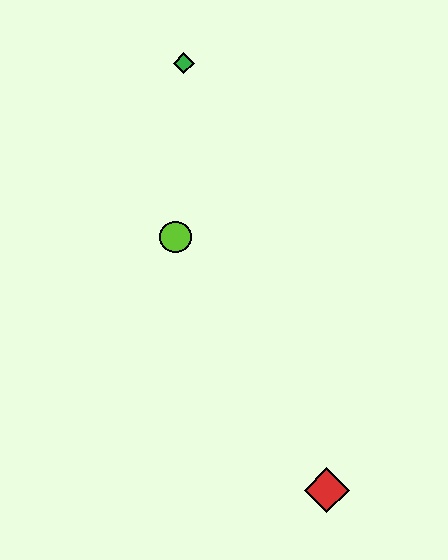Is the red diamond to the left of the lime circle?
No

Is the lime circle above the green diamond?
No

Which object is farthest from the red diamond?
The green diamond is farthest from the red diamond.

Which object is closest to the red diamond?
The lime circle is closest to the red diamond.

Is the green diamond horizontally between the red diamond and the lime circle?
Yes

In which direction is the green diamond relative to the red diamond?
The green diamond is above the red diamond.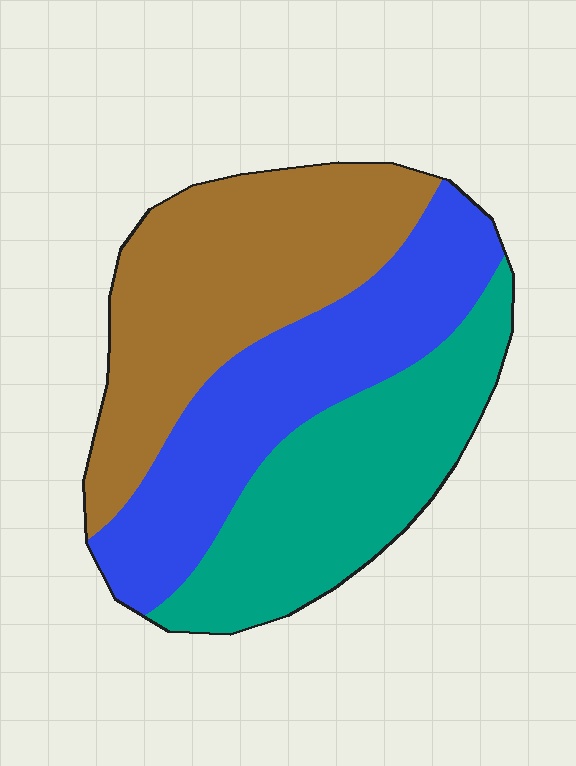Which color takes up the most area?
Brown, at roughly 35%.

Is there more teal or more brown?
Brown.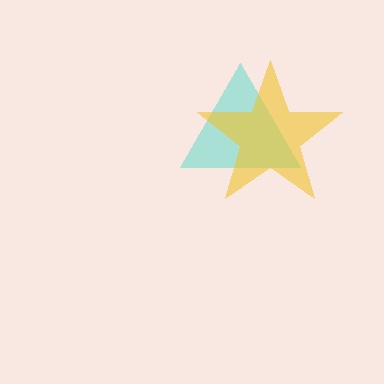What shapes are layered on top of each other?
The layered shapes are: a cyan triangle, a yellow star.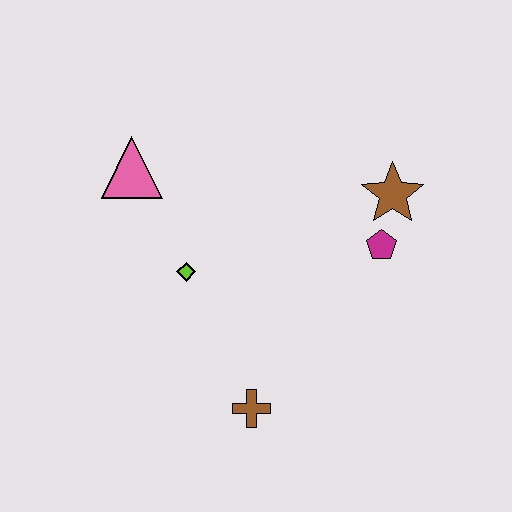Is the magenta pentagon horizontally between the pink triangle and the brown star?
Yes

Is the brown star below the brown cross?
No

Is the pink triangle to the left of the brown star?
Yes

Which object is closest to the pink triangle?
The lime diamond is closest to the pink triangle.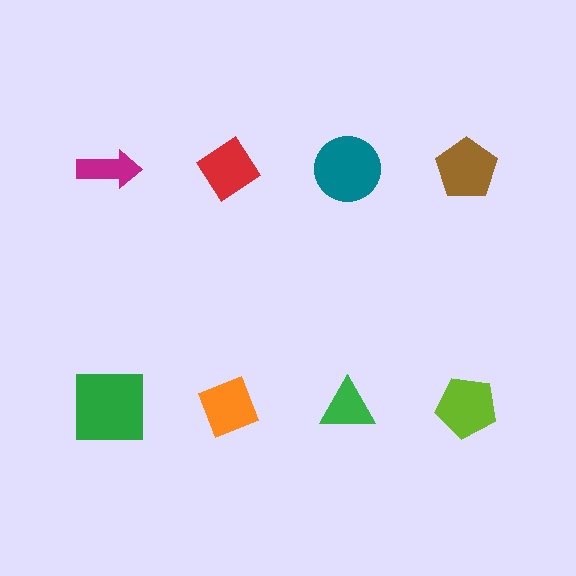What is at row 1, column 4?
A brown pentagon.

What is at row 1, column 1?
A magenta arrow.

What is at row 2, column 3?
A green triangle.